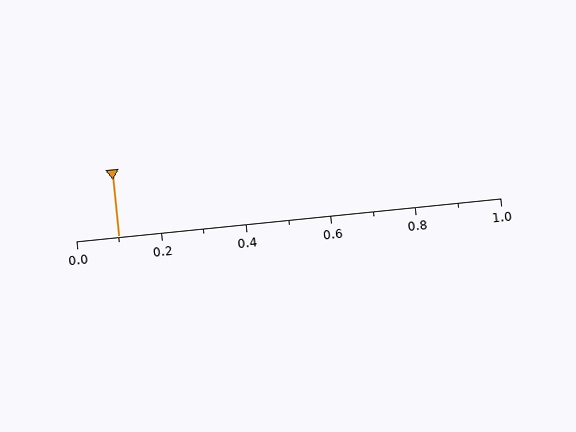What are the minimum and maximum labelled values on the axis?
The axis runs from 0.0 to 1.0.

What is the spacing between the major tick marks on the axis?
The major ticks are spaced 0.2 apart.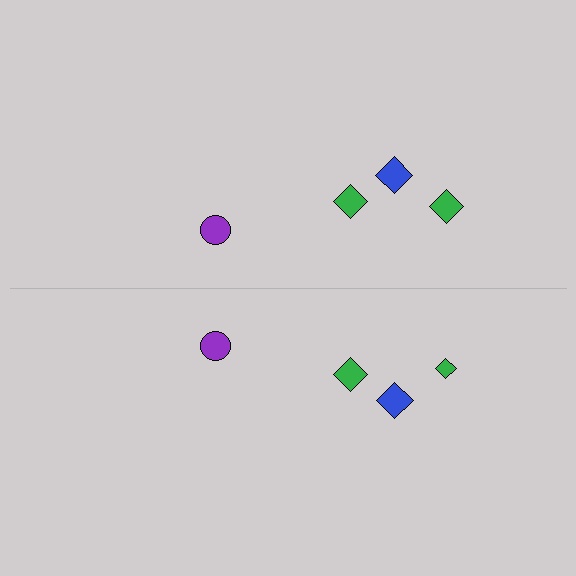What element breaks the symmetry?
The green diamond on the bottom side has a different size than its mirror counterpart.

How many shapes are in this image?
There are 8 shapes in this image.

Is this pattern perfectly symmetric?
No, the pattern is not perfectly symmetric. The green diamond on the bottom side has a different size than its mirror counterpart.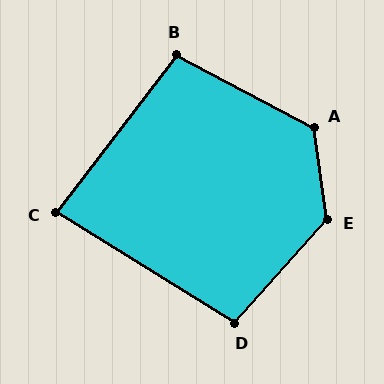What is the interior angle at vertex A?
Approximately 126 degrees (obtuse).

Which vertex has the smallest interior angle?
C, at approximately 84 degrees.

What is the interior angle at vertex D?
Approximately 100 degrees (obtuse).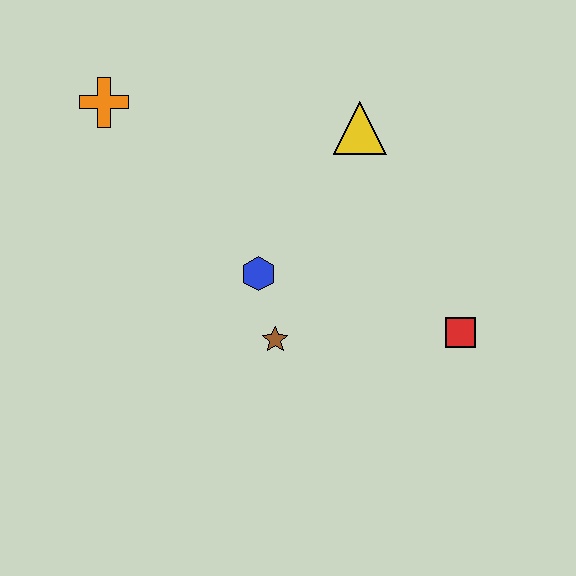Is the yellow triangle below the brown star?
No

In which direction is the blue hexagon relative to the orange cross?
The blue hexagon is below the orange cross.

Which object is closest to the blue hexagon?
The brown star is closest to the blue hexagon.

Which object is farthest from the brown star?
The orange cross is farthest from the brown star.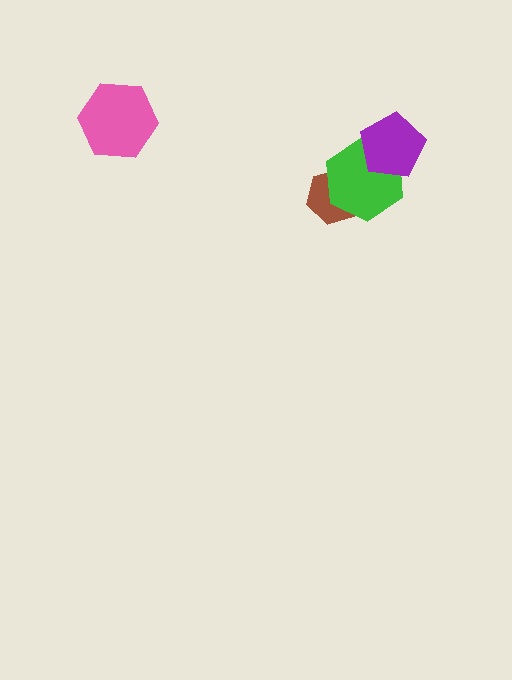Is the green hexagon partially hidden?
Yes, it is partially covered by another shape.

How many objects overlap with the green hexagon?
2 objects overlap with the green hexagon.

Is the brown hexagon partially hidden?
Yes, it is partially covered by another shape.